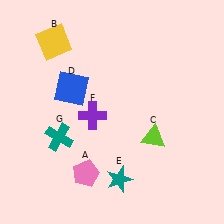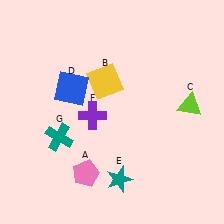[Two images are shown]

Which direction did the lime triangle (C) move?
The lime triangle (C) moved right.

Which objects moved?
The objects that moved are: the yellow square (B), the lime triangle (C).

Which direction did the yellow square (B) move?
The yellow square (B) moved right.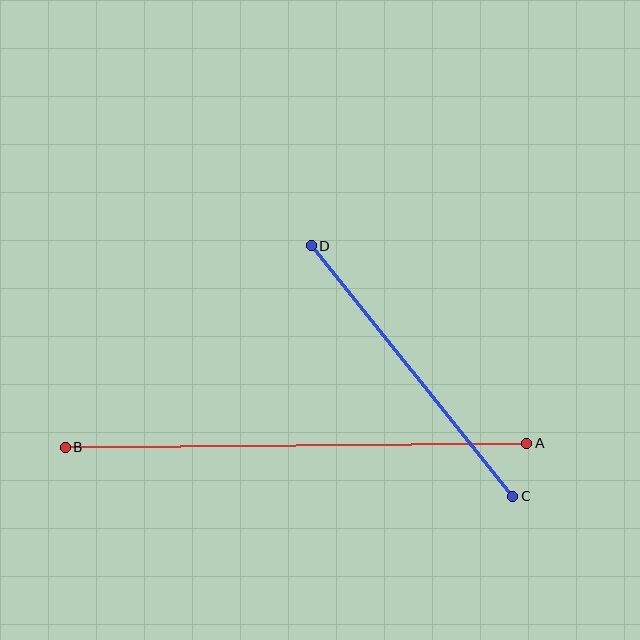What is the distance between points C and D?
The distance is approximately 322 pixels.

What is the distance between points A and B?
The distance is approximately 462 pixels.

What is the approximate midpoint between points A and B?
The midpoint is at approximately (296, 445) pixels.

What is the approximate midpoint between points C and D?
The midpoint is at approximately (412, 371) pixels.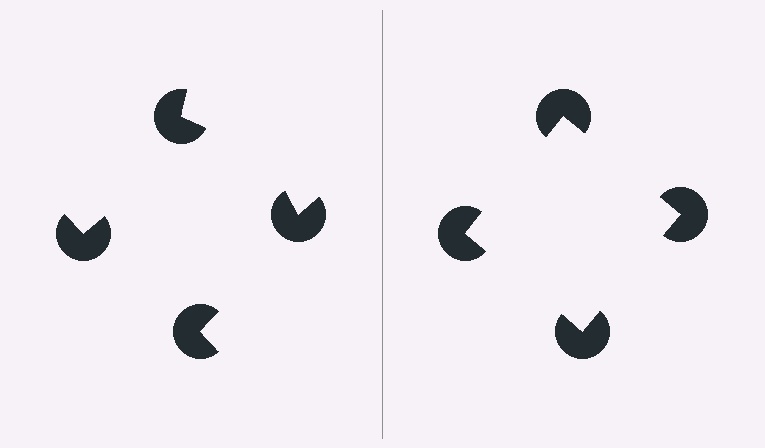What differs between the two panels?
The pac-man discs are positioned identically on both sides; only the wedge orientations differ. On the right they align to a square; on the left they are misaligned.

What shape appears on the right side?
An illusory square.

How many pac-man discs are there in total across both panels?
8 — 4 on each side.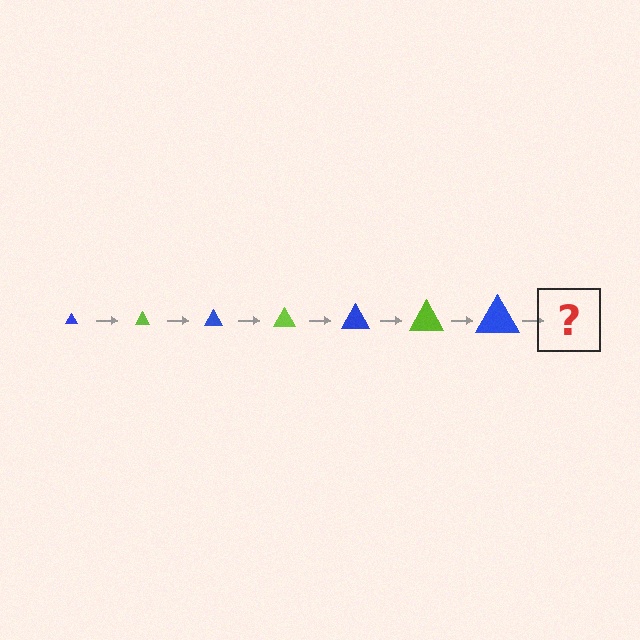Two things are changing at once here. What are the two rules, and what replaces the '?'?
The two rules are that the triangle grows larger each step and the color cycles through blue and lime. The '?' should be a lime triangle, larger than the previous one.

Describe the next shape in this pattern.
It should be a lime triangle, larger than the previous one.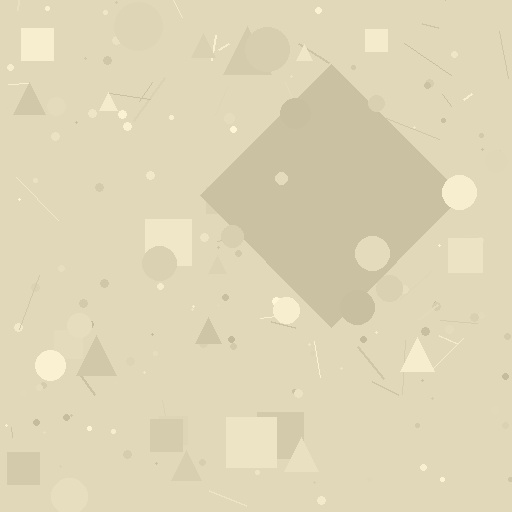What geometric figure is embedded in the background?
A diamond is embedded in the background.